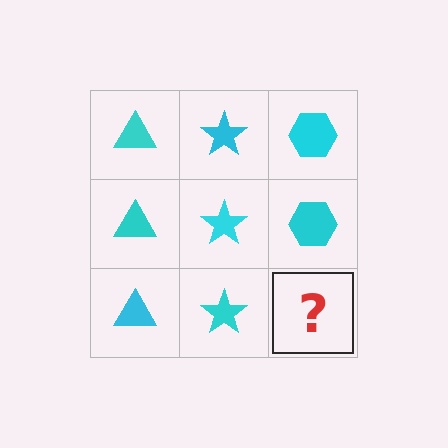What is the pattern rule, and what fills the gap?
The rule is that each column has a consistent shape. The gap should be filled with a cyan hexagon.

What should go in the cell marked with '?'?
The missing cell should contain a cyan hexagon.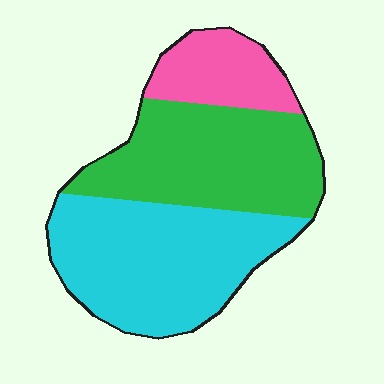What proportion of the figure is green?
Green takes up between a quarter and a half of the figure.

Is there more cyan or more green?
Cyan.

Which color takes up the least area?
Pink, at roughly 15%.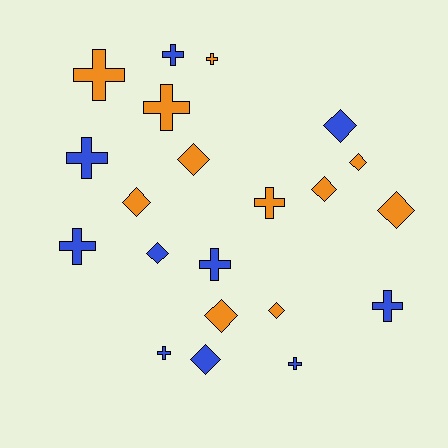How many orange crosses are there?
There are 4 orange crosses.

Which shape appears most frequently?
Cross, with 11 objects.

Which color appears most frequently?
Orange, with 11 objects.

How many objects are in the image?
There are 21 objects.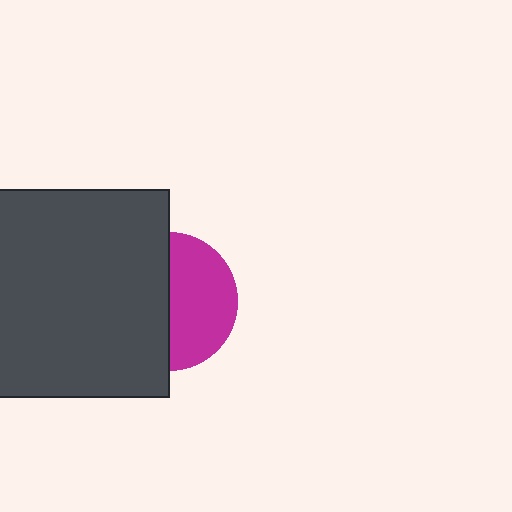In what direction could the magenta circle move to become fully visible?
The magenta circle could move right. That would shift it out from behind the dark gray rectangle entirely.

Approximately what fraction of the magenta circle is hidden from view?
Roughly 50% of the magenta circle is hidden behind the dark gray rectangle.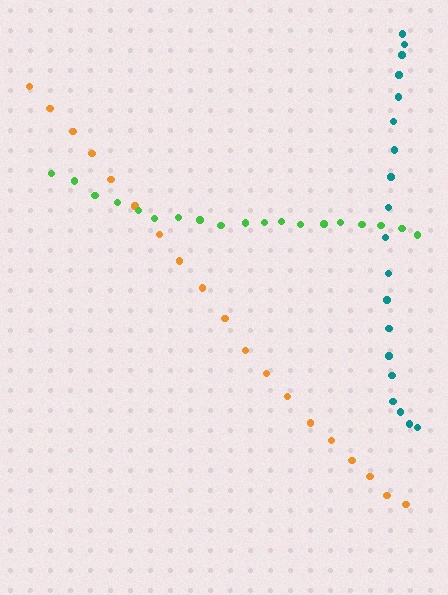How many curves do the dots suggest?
There are 3 distinct paths.